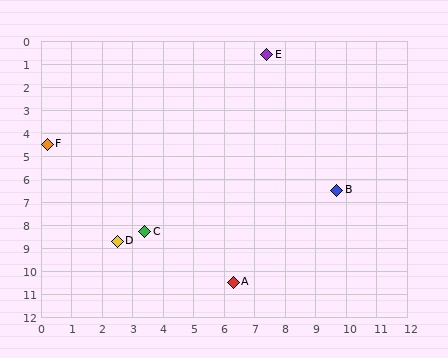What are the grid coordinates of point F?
Point F is at approximately (0.2, 4.5).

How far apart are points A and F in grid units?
Points A and F are about 8.6 grid units apart.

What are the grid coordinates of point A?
Point A is at approximately (6.3, 10.5).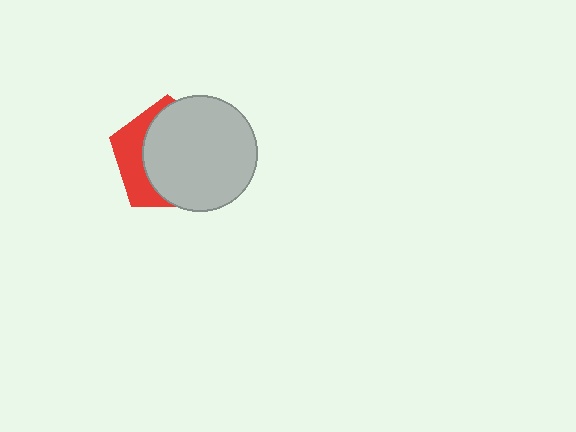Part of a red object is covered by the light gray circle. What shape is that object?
It is a pentagon.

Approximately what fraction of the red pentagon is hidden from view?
Roughly 68% of the red pentagon is hidden behind the light gray circle.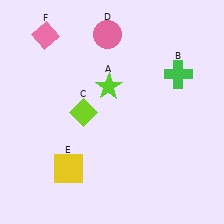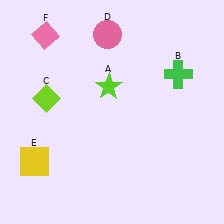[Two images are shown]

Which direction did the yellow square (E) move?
The yellow square (E) moved left.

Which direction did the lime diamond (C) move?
The lime diamond (C) moved left.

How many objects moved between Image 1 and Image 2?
2 objects moved between the two images.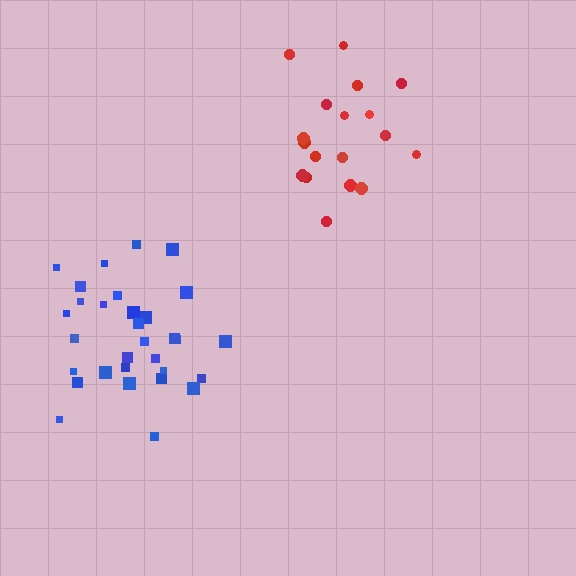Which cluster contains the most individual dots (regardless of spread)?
Blue (31).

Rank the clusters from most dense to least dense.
blue, red.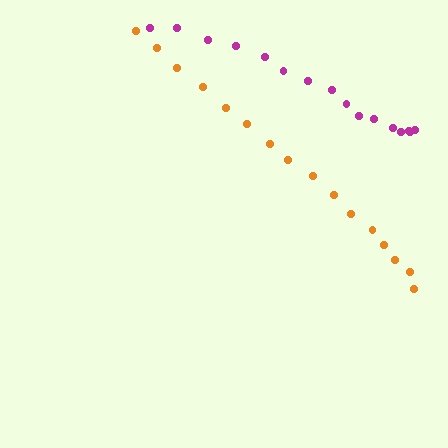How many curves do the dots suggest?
There are 2 distinct paths.